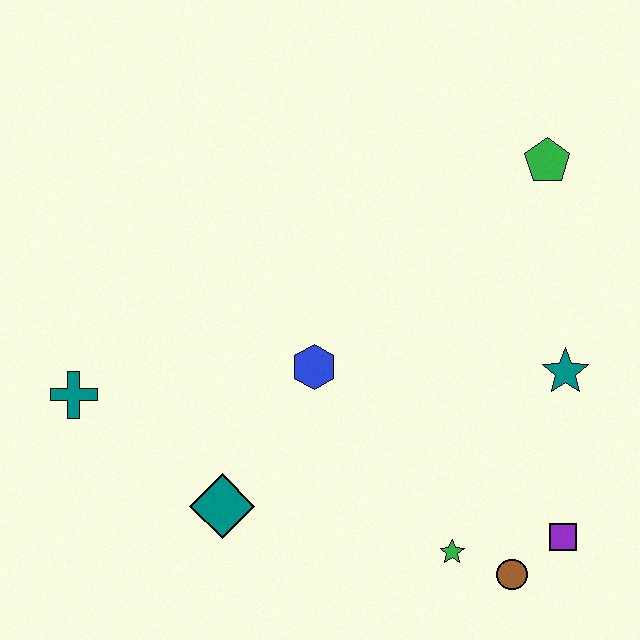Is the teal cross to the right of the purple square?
No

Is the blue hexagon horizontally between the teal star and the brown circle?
No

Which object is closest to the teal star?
The purple square is closest to the teal star.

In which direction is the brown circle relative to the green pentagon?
The brown circle is below the green pentagon.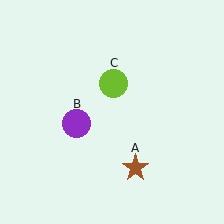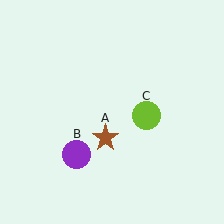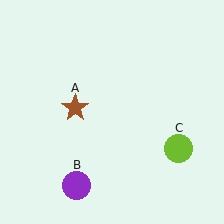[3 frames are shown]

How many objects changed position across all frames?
3 objects changed position: brown star (object A), purple circle (object B), lime circle (object C).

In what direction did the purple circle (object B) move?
The purple circle (object B) moved down.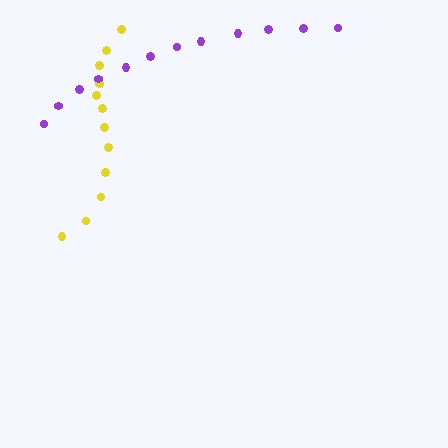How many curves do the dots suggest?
There are 2 distinct paths.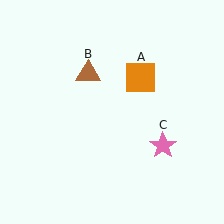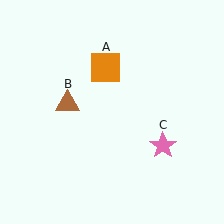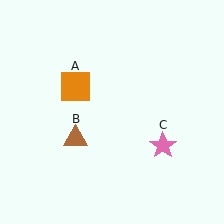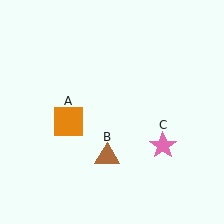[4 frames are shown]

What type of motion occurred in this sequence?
The orange square (object A), brown triangle (object B) rotated counterclockwise around the center of the scene.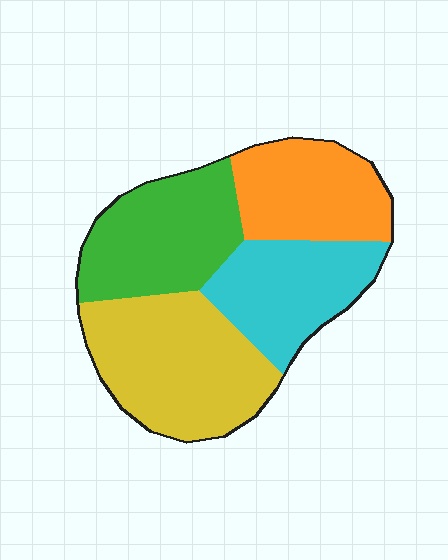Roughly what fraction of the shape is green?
Green covers about 25% of the shape.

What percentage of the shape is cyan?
Cyan covers roughly 20% of the shape.